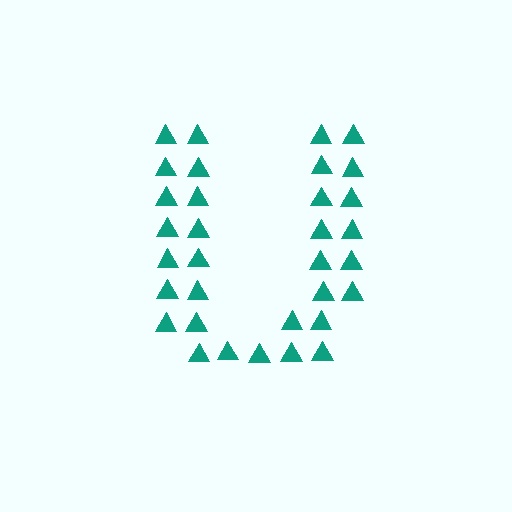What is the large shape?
The large shape is the letter U.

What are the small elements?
The small elements are triangles.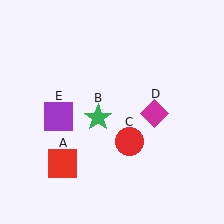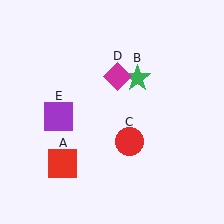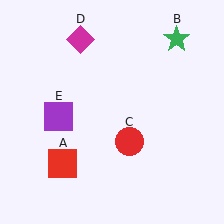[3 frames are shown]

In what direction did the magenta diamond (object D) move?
The magenta diamond (object D) moved up and to the left.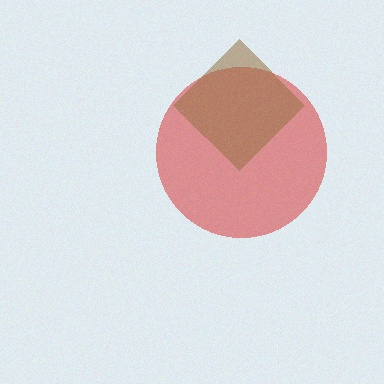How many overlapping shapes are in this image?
There are 2 overlapping shapes in the image.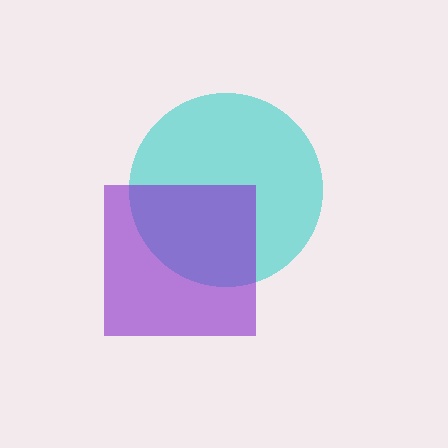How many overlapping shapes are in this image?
There are 2 overlapping shapes in the image.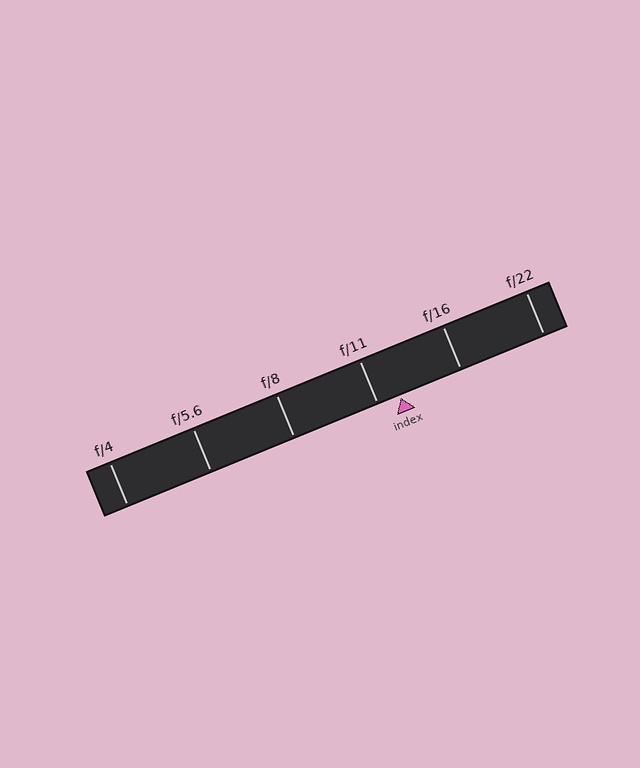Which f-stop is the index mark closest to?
The index mark is closest to f/11.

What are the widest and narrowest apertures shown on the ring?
The widest aperture shown is f/4 and the narrowest is f/22.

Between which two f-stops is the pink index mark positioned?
The index mark is between f/11 and f/16.